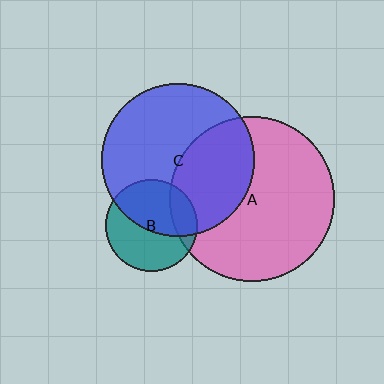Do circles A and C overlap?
Yes.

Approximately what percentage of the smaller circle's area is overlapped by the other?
Approximately 40%.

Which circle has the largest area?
Circle A (pink).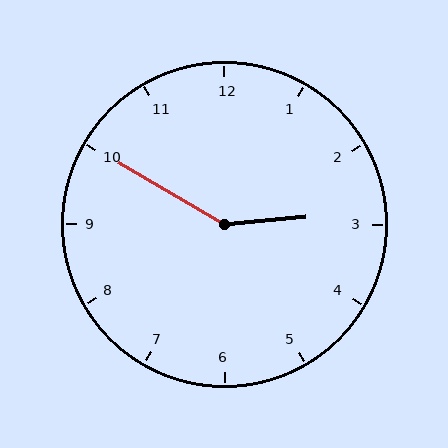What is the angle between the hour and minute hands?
Approximately 145 degrees.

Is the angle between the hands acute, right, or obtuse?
It is obtuse.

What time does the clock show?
2:50.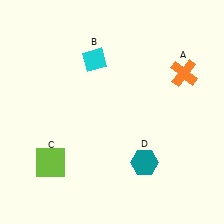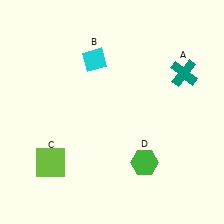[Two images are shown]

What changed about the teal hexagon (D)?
In Image 1, D is teal. In Image 2, it changed to green.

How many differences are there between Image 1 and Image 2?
There are 2 differences between the two images.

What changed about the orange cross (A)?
In Image 1, A is orange. In Image 2, it changed to teal.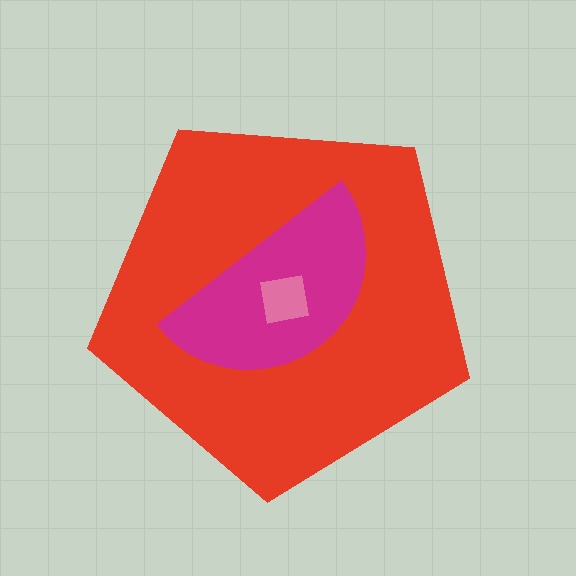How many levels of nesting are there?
3.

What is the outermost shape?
The red pentagon.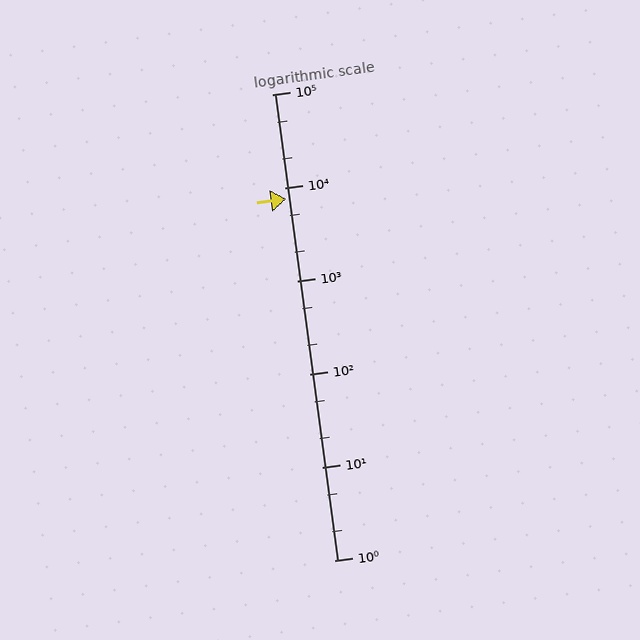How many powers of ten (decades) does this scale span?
The scale spans 5 decades, from 1 to 100000.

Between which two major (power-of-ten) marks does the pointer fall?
The pointer is between 1000 and 10000.